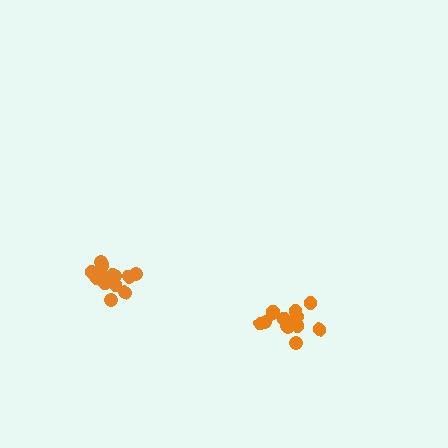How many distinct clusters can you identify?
There are 2 distinct clusters.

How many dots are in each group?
Group 1: 14 dots, Group 2: 13 dots (27 total).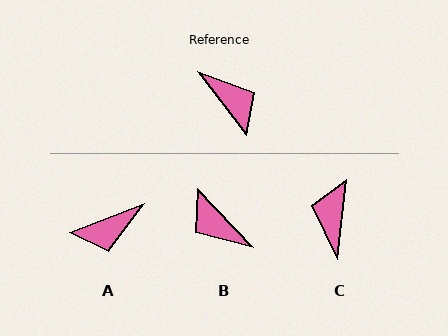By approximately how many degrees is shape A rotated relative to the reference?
Approximately 107 degrees clockwise.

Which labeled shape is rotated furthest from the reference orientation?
B, about 174 degrees away.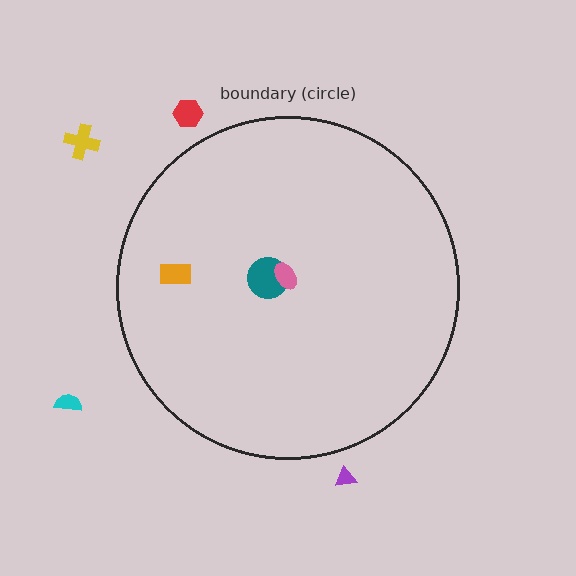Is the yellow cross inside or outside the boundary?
Outside.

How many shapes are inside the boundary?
3 inside, 4 outside.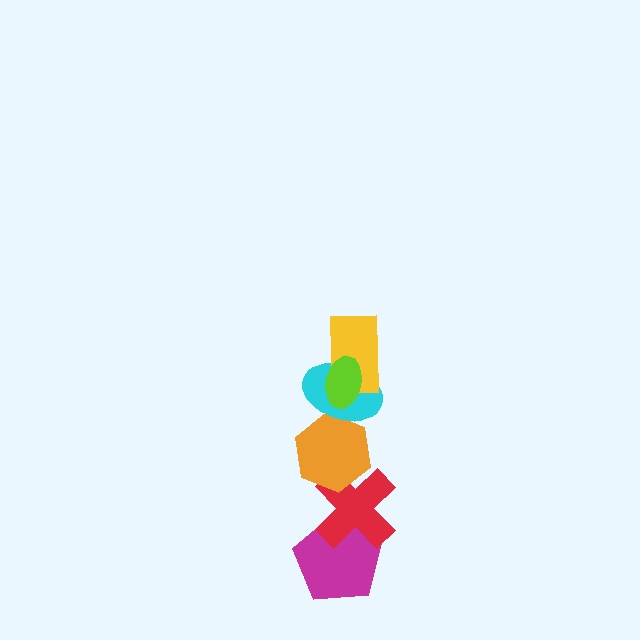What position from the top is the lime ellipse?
The lime ellipse is 1st from the top.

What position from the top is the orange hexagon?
The orange hexagon is 4th from the top.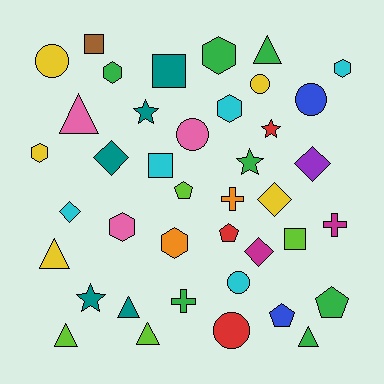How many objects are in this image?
There are 40 objects.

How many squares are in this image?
There are 4 squares.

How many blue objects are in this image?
There are 2 blue objects.